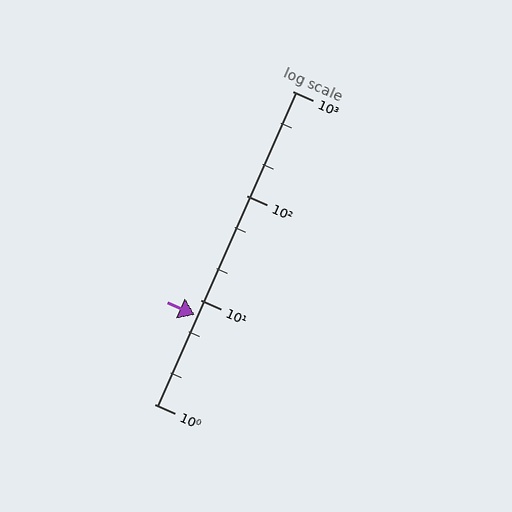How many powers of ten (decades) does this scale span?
The scale spans 3 decades, from 1 to 1000.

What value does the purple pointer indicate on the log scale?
The pointer indicates approximately 7.2.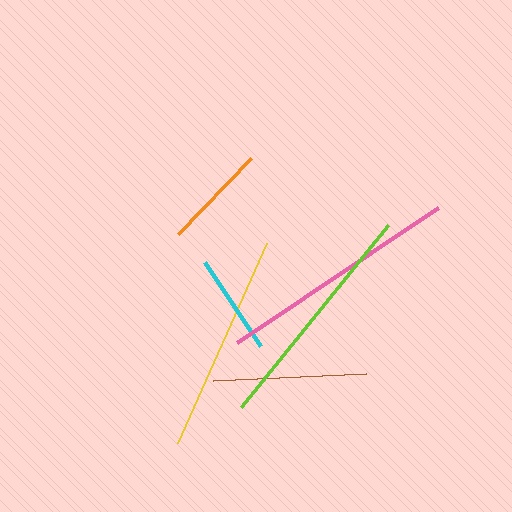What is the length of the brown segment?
The brown segment is approximately 153 pixels long.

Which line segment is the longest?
The pink line is the longest at approximately 241 pixels.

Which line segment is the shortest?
The cyan line is the shortest at approximately 100 pixels.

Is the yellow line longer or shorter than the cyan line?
The yellow line is longer than the cyan line.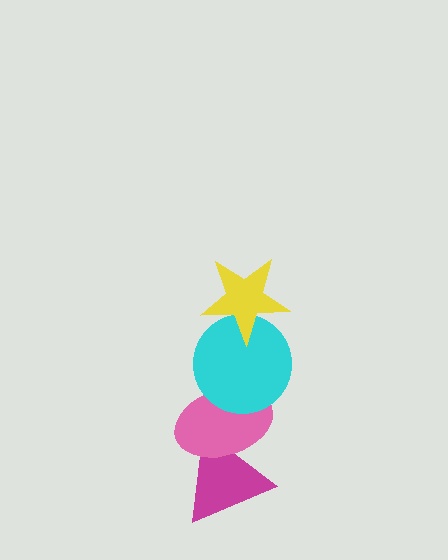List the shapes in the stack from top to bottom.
From top to bottom: the yellow star, the cyan circle, the pink ellipse, the magenta triangle.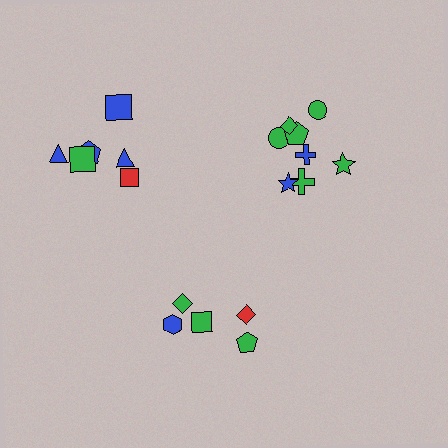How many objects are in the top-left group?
There are 6 objects.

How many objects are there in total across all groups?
There are 19 objects.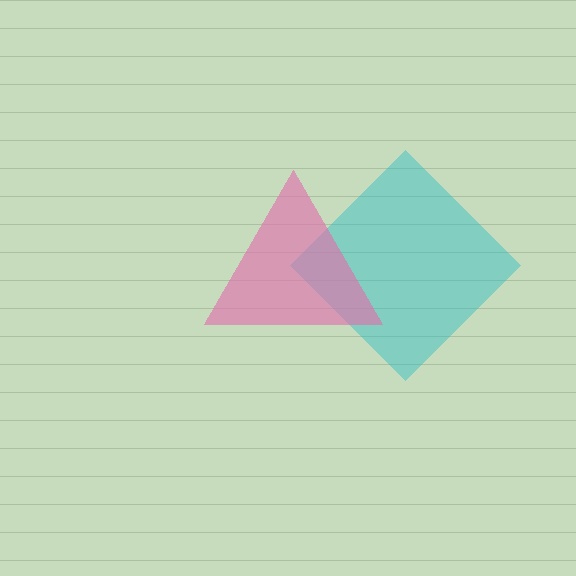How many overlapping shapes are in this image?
There are 2 overlapping shapes in the image.